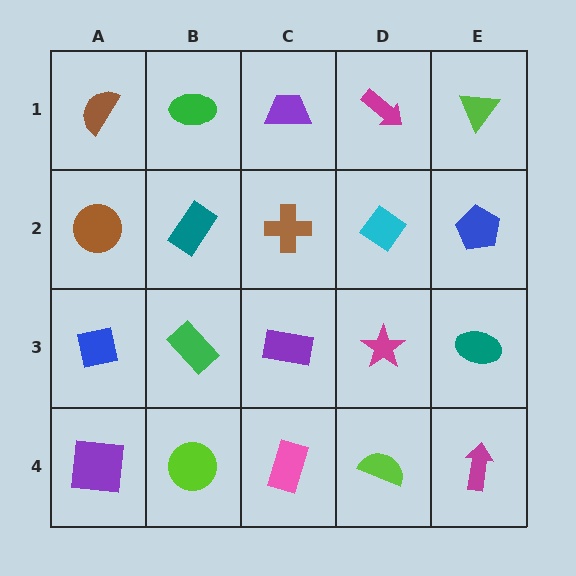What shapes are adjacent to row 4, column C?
A purple rectangle (row 3, column C), a lime circle (row 4, column B), a lime semicircle (row 4, column D).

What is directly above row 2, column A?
A brown semicircle.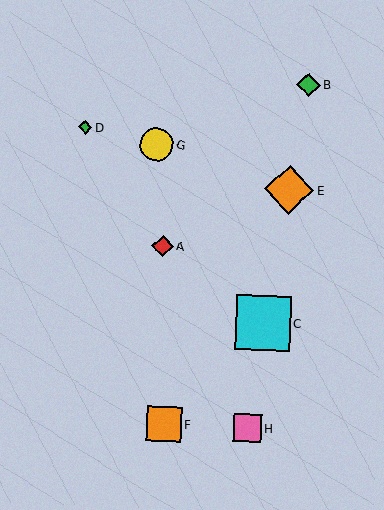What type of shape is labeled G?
Shape G is a yellow circle.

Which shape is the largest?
The cyan square (labeled C) is the largest.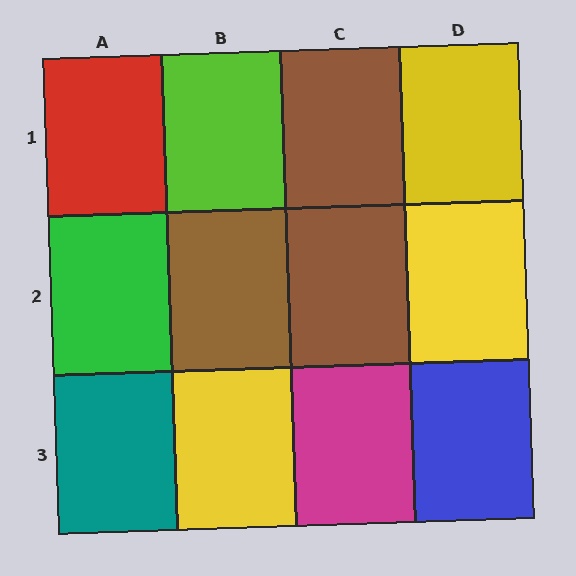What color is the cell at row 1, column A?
Red.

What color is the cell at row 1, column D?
Yellow.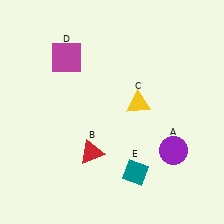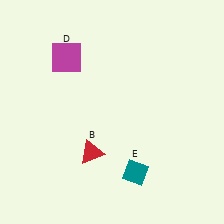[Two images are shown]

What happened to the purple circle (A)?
The purple circle (A) was removed in Image 2. It was in the bottom-right area of Image 1.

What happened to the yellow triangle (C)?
The yellow triangle (C) was removed in Image 2. It was in the top-right area of Image 1.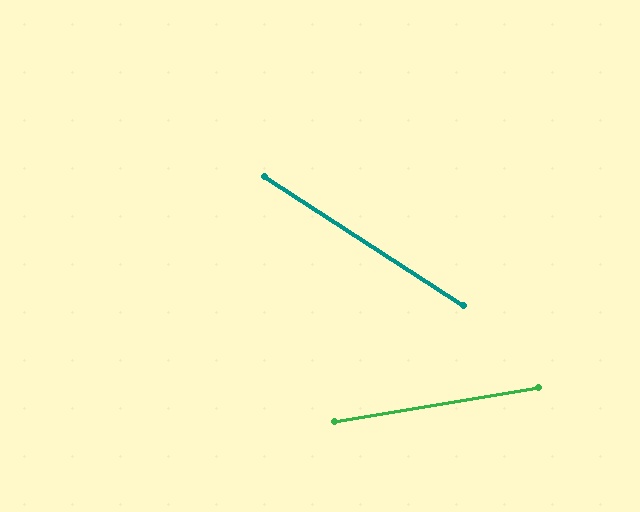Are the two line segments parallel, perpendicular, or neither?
Neither parallel nor perpendicular — they differ by about 42°.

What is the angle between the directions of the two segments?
Approximately 42 degrees.